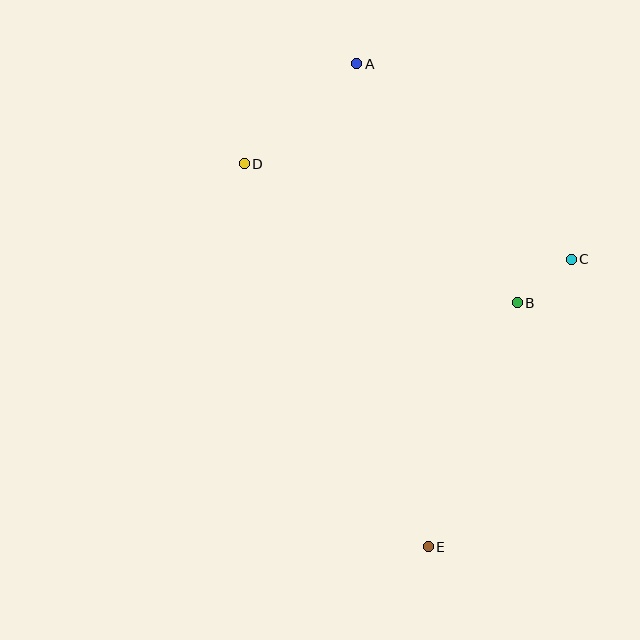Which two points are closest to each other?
Points B and C are closest to each other.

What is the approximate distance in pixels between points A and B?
The distance between A and B is approximately 288 pixels.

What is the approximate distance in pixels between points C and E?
The distance between C and E is approximately 321 pixels.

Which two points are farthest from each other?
Points A and E are farthest from each other.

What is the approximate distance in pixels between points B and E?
The distance between B and E is approximately 260 pixels.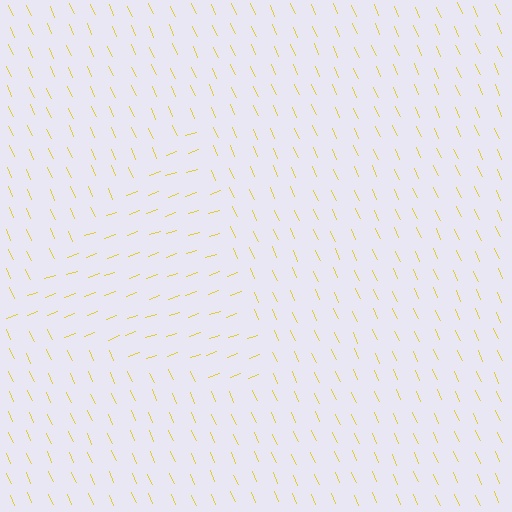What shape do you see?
I see a triangle.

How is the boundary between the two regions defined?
The boundary is defined purely by a change in line orientation (approximately 85 degrees difference). All lines are the same color and thickness.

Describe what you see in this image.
The image is filled with small yellow line segments. A triangle region in the image has lines oriented differently from the surrounding lines, creating a visible texture boundary.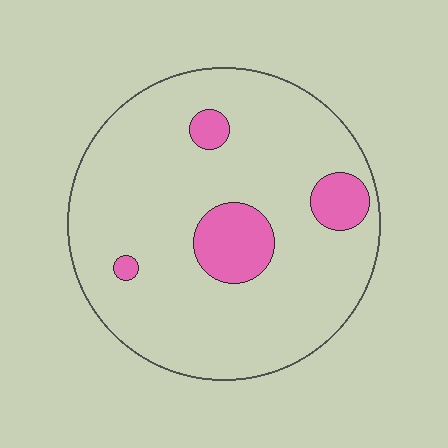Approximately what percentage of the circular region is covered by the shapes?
Approximately 15%.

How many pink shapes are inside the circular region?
4.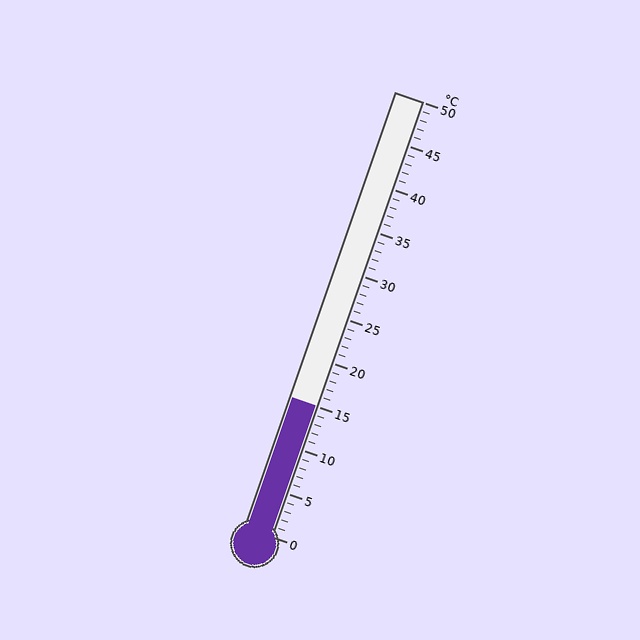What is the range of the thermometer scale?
The thermometer scale ranges from 0°C to 50°C.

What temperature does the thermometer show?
The thermometer shows approximately 15°C.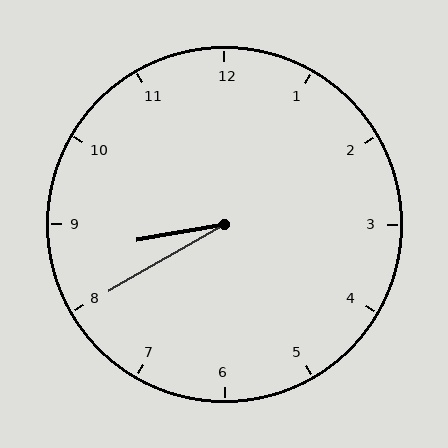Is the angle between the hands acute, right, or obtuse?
It is acute.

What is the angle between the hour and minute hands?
Approximately 20 degrees.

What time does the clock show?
8:40.